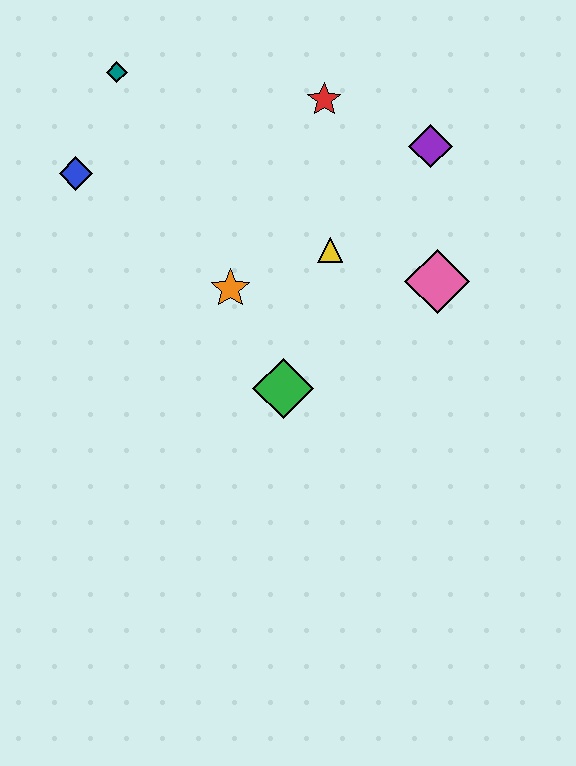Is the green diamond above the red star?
No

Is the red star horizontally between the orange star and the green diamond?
No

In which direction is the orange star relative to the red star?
The orange star is below the red star.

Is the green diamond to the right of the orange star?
Yes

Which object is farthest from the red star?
The green diamond is farthest from the red star.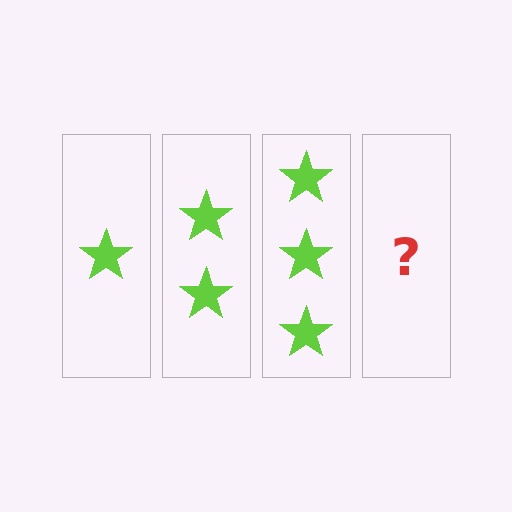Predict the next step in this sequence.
The next step is 4 stars.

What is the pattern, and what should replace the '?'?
The pattern is that each step adds one more star. The '?' should be 4 stars.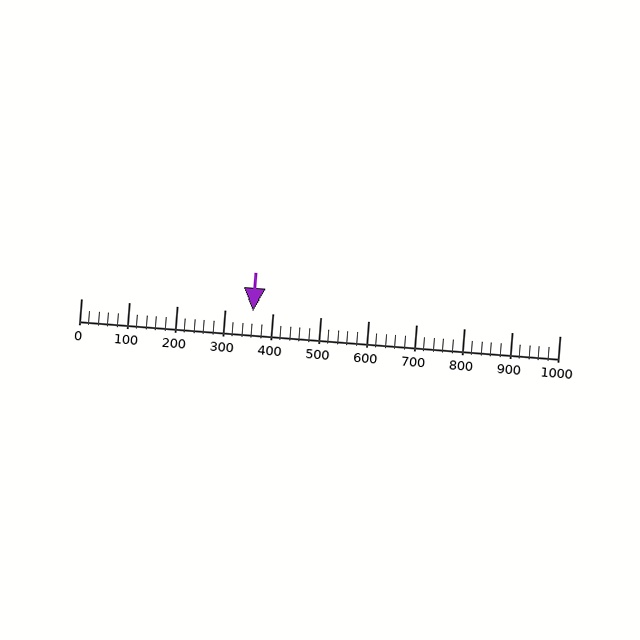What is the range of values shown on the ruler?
The ruler shows values from 0 to 1000.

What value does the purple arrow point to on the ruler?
The purple arrow points to approximately 360.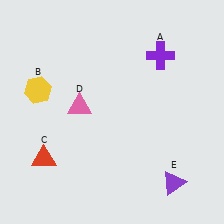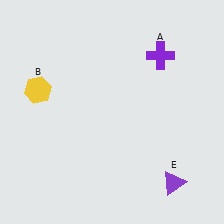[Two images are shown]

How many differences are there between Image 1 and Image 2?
There are 2 differences between the two images.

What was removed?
The pink triangle (D), the red triangle (C) were removed in Image 2.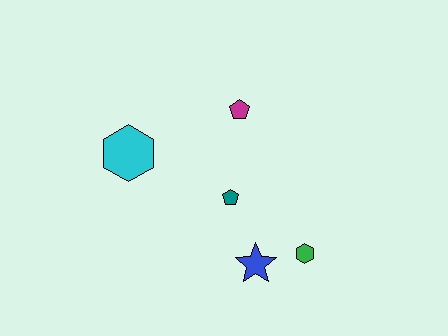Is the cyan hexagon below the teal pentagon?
No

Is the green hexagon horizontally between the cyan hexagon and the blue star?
No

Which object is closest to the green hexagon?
The blue star is closest to the green hexagon.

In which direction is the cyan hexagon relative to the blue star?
The cyan hexagon is to the left of the blue star.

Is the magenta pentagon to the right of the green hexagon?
No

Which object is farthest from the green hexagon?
The cyan hexagon is farthest from the green hexagon.